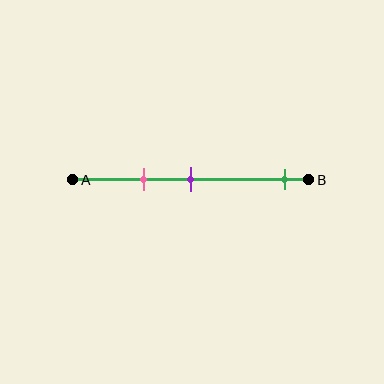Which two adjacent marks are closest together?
The pink and purple marks are the closest adjacent pair.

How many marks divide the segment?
There are 3 marks dividing the segment.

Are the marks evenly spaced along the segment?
No, the marks are not evenly spaced.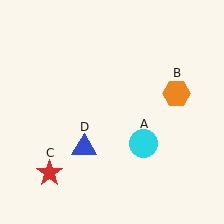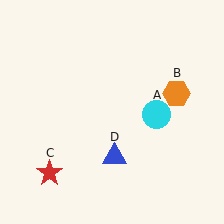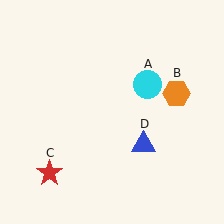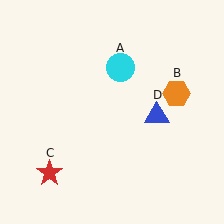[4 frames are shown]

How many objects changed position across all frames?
2 objects changed position: cyan circle (object A), blue triangle (object D).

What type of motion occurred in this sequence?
The cyan circle (object A), blue triangle (object D) rotated counterclockwise around the center of the scene.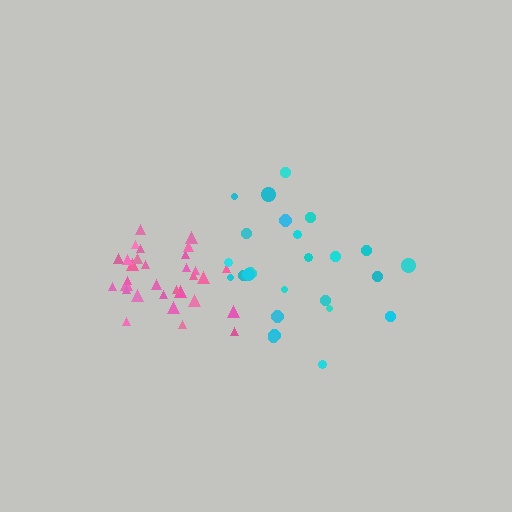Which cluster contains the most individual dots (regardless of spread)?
Pink (31).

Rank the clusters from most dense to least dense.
pink, cyan.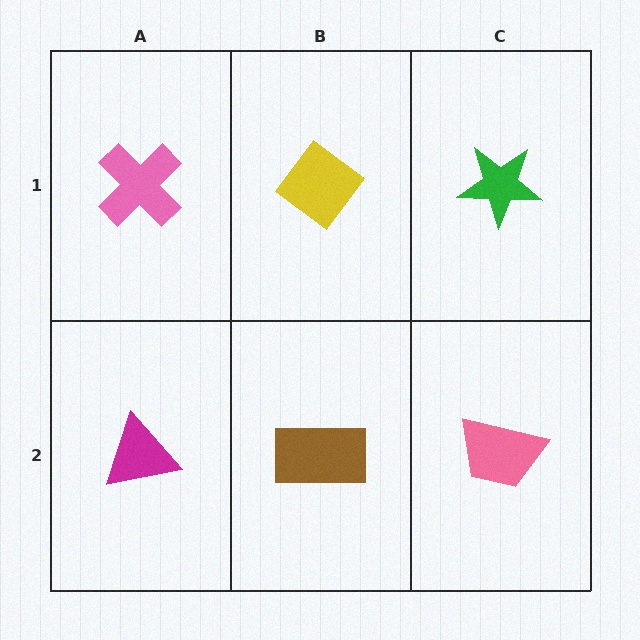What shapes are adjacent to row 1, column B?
A brown rectangle (row 2, column B), a pink cross (row 1, column A), a green star (row 1, column C).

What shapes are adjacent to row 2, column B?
A yellow diamond (row 1, column B), a magenta triangle (row 2, column A), a pink trapezoid (row 2, column C).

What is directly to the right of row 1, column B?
A green star.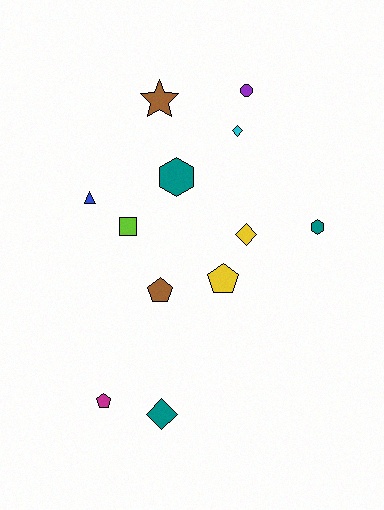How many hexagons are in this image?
There are 2 hexagons.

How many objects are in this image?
There are 12 objects.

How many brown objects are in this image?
There are 2 brown objects.